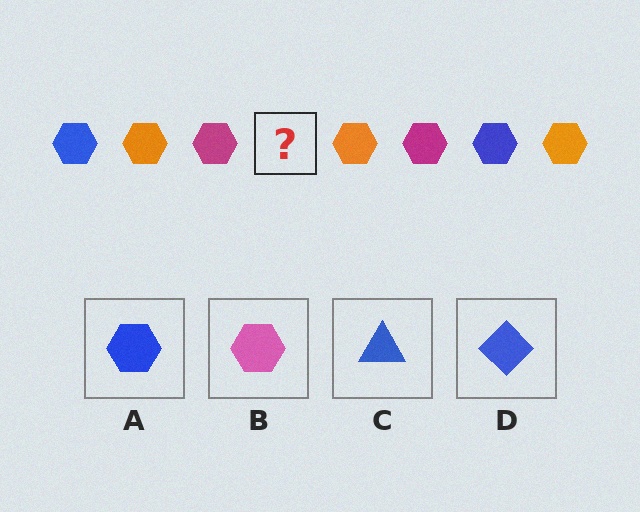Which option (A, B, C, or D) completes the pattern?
A.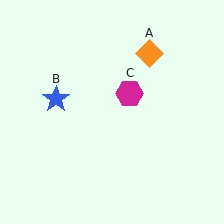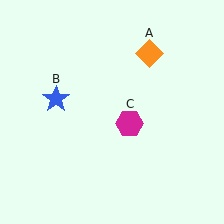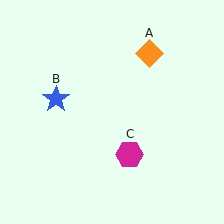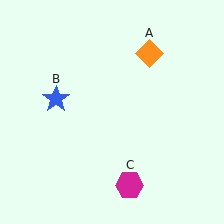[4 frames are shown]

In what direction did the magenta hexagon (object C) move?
The magenta hexagon (object C) moved down.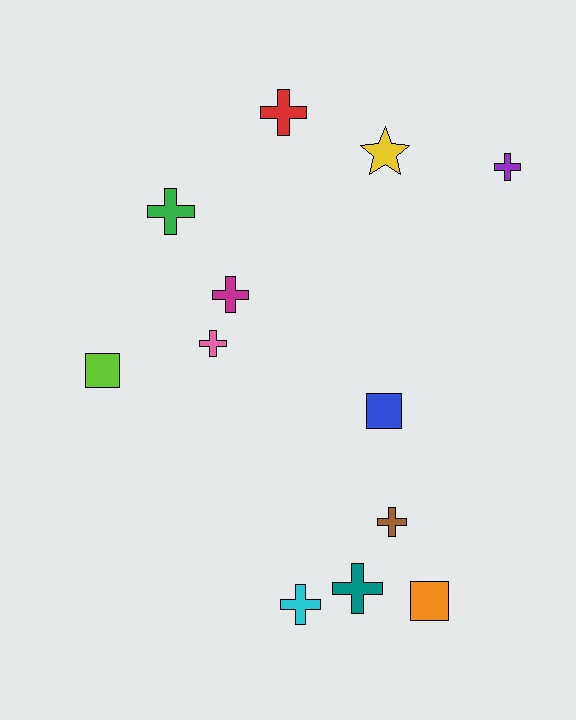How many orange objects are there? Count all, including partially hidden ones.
There is 1 orange object.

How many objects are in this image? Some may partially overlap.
There are 12 objects.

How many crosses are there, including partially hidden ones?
There are 8 crosses.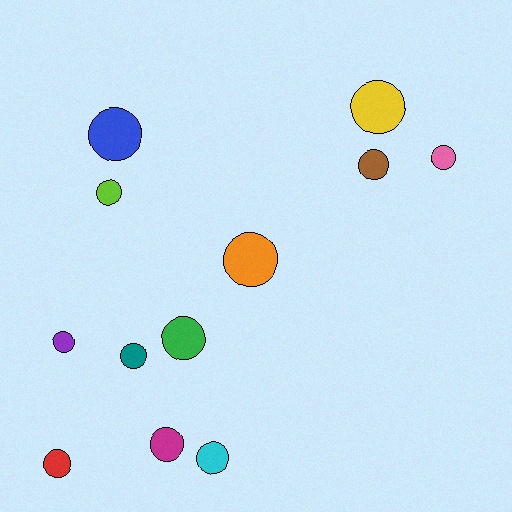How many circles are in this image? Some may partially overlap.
There are 12 circles.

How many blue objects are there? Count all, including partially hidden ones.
There is 1 blue object.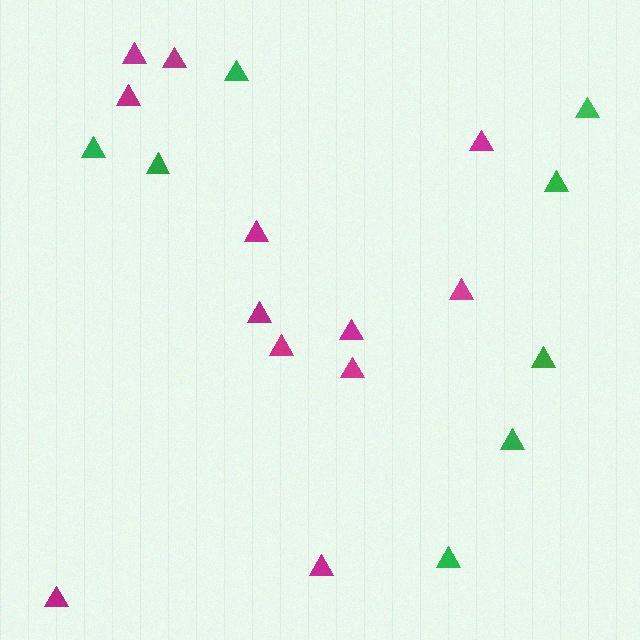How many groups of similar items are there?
There are 2 groups: one group of green triangles (8) and one group of magenta triangles (12).